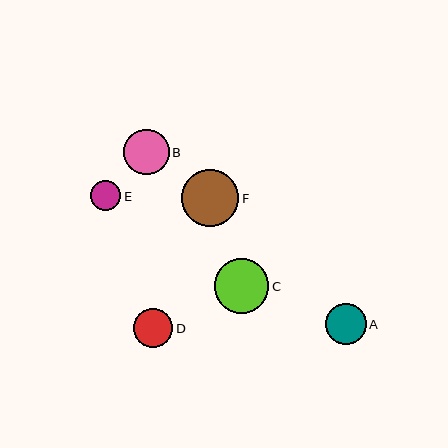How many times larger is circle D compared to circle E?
Circle D is approximately 1.3 times the size of circle E.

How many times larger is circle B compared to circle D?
Circle B is approximately 1.2 times the size of circle D.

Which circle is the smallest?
Circle E is the smallest with a size of approximately 30 pixels.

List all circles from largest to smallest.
From largest to smallest: F, C, B, A, D, E.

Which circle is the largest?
Circle F is the largest with a size of approximately 57 pixels.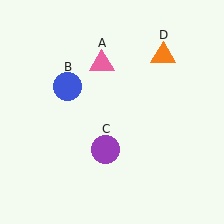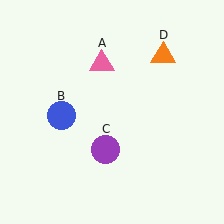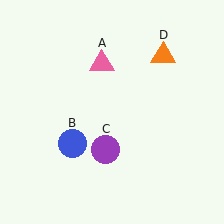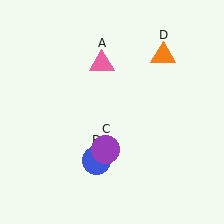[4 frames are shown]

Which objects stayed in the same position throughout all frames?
Pink triangle (object A) and purple circle (object C) and orange triangle (object D) remained stationary.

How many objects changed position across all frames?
1 object changed position: blue circle (object B).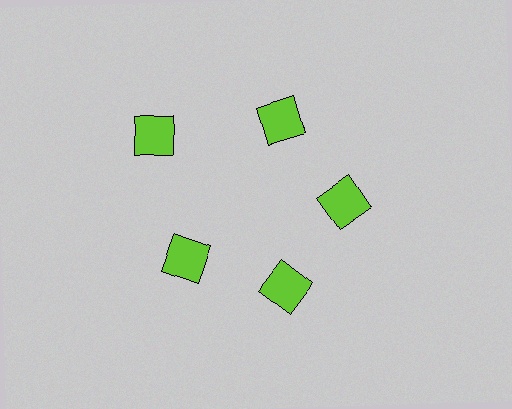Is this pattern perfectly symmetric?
No. The 5 lime squares are arranged in a ring, but one element near the 10 o'clock position is pushed outward from the center, breaking the 5-fold rotational symmetry.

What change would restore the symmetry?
The symmetry would be restored by moving it inward, back onto the ring so that all 5 squares sit at equal angles and equal distance from the center.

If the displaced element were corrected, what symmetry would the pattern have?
It would have 5-fold rotational symmetry — the pattern would map onto itself every 72 degrees.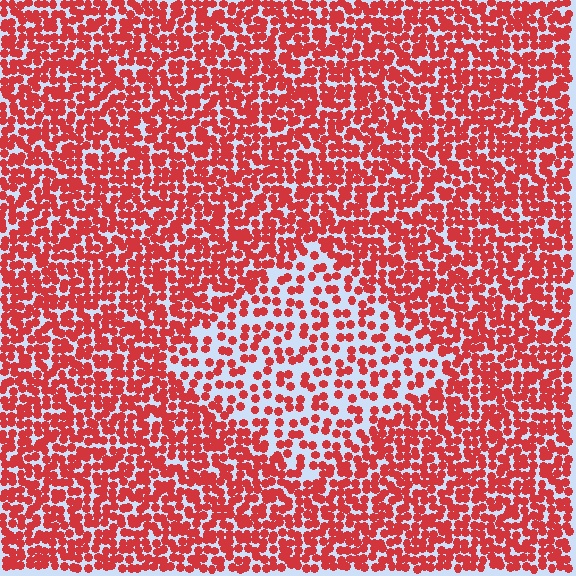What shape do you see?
I see a diamond.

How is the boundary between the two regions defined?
The boundary is defined by a change in element density (approximately 2.0x ratio). All elements are the same color, size, and shape.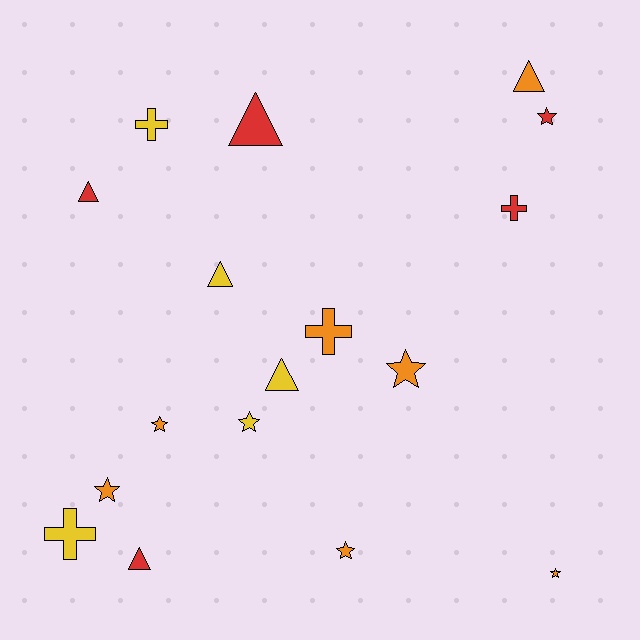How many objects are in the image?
There are 17 objects.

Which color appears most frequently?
Orange, with 7 objects.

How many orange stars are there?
There are 5 orange stars.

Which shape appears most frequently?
Star, with 7 objects.